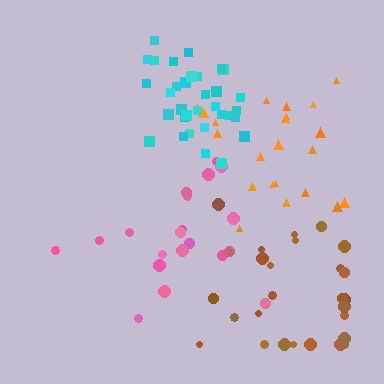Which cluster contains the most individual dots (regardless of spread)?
Cyan (34).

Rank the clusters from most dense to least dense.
cyan, pink, orange, brown.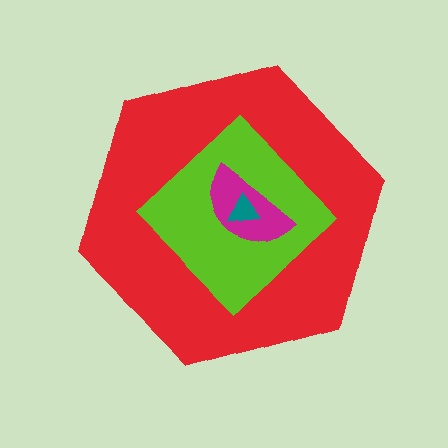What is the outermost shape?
The red hexagon.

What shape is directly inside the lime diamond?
The magenta semicircle.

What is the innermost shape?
The teal triangle.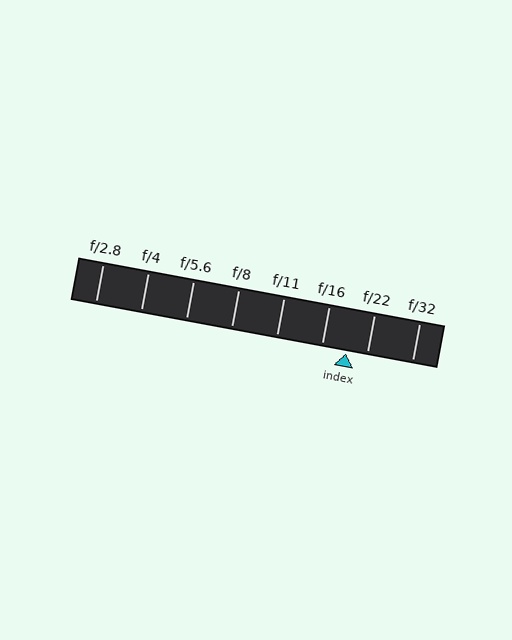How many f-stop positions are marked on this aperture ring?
There are 8 f-stop positions marked.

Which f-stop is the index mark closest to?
The index mark is closest to f/22.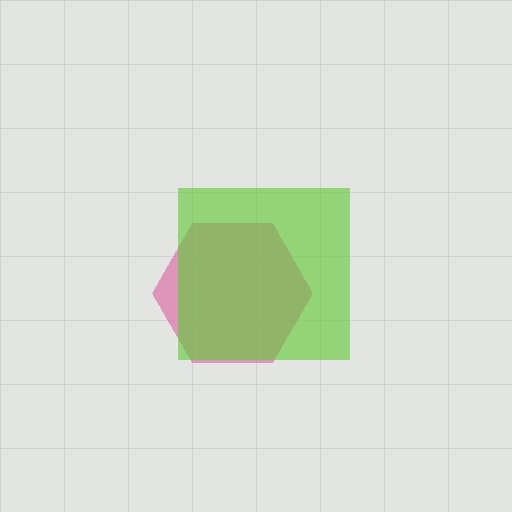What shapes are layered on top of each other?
The layered shapes are: a pink hexagon, a lime square.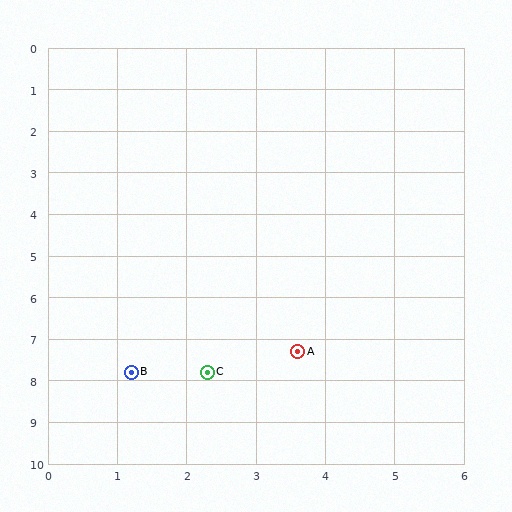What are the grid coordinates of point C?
Point C is at approximately (2.3, 7.8).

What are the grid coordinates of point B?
Point B is at approximately (1.2, 7.8).